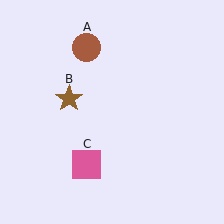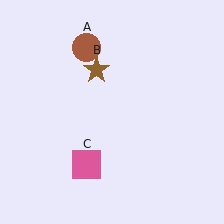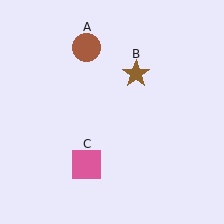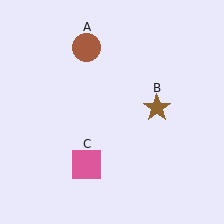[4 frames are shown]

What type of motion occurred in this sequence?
The brown star (object B) rotated clockwise around the center of the scene.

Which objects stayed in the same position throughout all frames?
Brown circle (object A) and pink square (object C) remained stationary.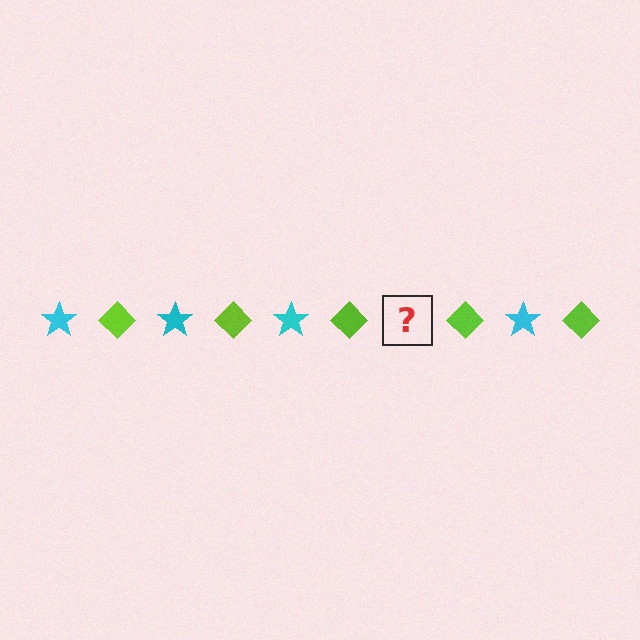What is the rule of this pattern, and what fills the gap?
The rule is that the pattern alternates between cyan star and lime diamond. The gap should be filled with a cyan star.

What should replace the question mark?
The question mark should be replaced with a cyan star.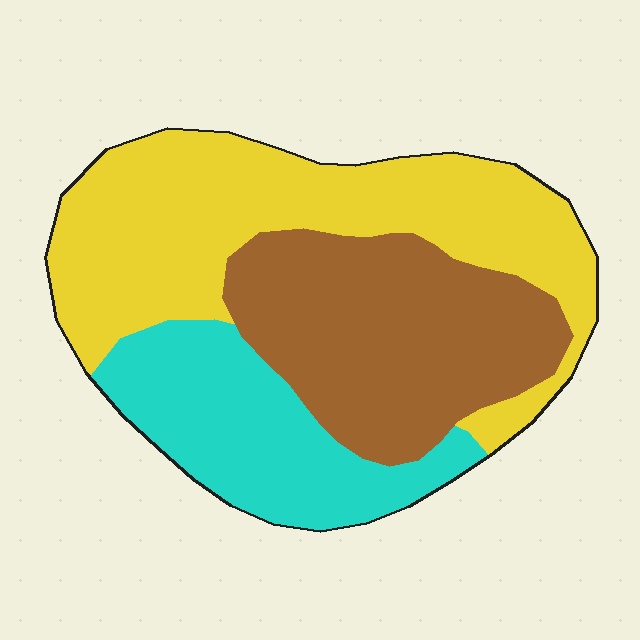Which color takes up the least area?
Cyan, at roughly 25%.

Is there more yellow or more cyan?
Yellow.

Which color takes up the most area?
Yellow, at roughly 45%.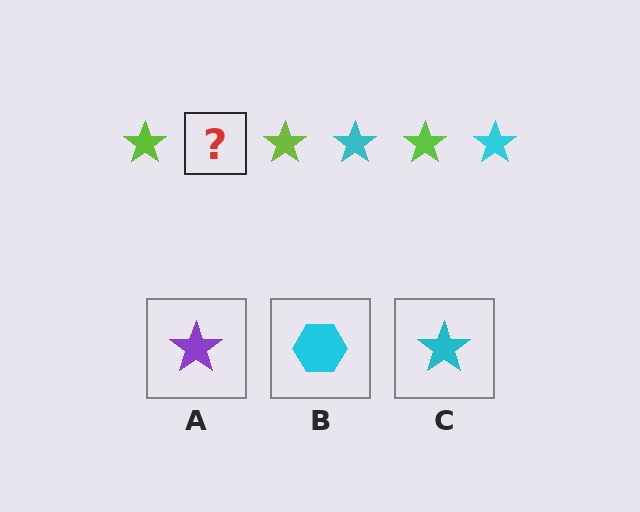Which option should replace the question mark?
Option C.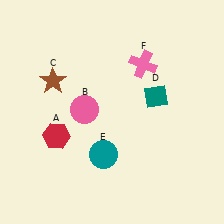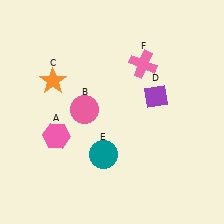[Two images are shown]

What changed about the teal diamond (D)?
In Image 1, D is teal. In Image 2, it changed to purple.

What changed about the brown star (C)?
In Image 1, C is brown. In Image 2, it changed to orange.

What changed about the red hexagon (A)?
In Image 1, A is red. In Image 2, it changed to pink.